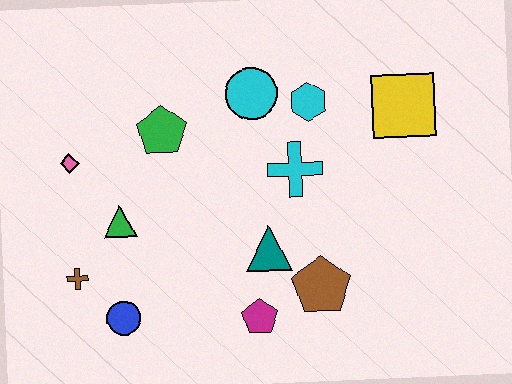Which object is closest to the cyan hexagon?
The cyan circle is closest to the cyan hexagon.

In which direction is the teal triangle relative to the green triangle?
The teal triangle is to the right of the green triangle.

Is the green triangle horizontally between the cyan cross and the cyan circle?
No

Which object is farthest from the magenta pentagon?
The yellow square is farthest from the magenta pentagon.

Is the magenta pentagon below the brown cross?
Yes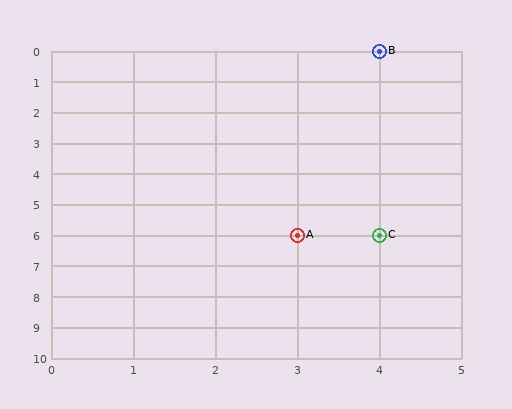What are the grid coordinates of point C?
Point C is at grid coordinates (4, 6).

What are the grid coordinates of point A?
Point A is at grid coordinates (3, 6).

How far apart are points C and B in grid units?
Points C and B are 6 rows apart.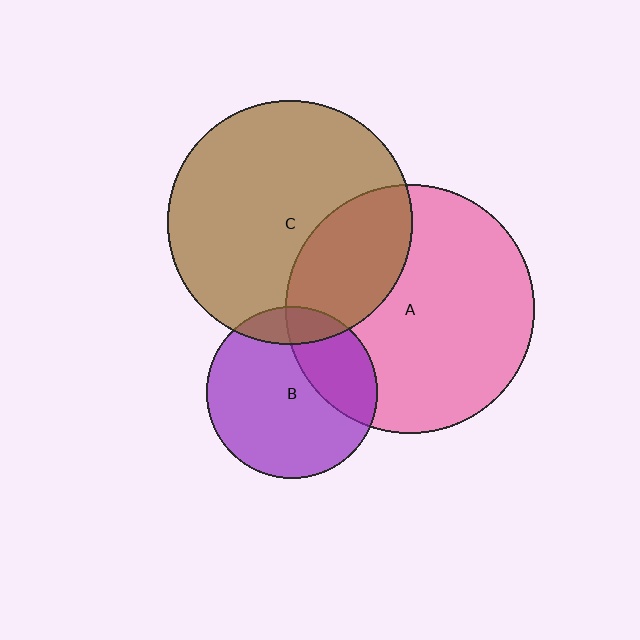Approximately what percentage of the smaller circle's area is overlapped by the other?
Approximately 30%.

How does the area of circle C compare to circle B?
Approximately 2.0 times.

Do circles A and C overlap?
Yes.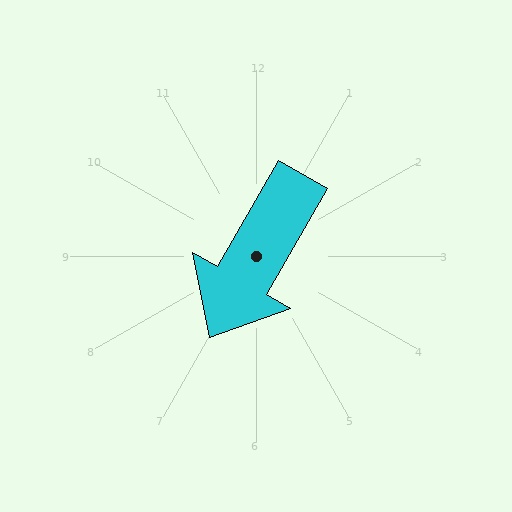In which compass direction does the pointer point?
Southwest.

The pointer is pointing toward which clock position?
Roughly 7 o'clock.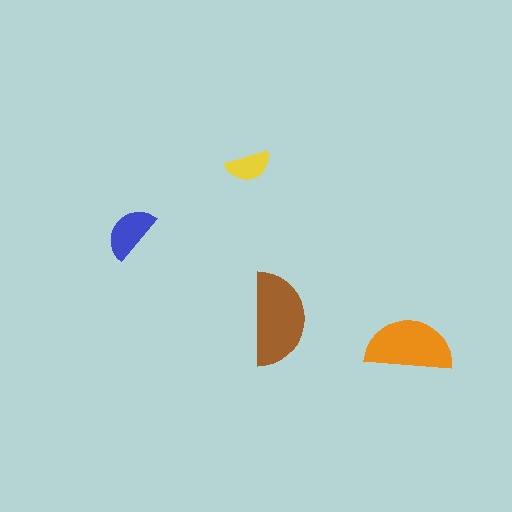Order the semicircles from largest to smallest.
the brown one, the orange one, the blue one, the yellow one.